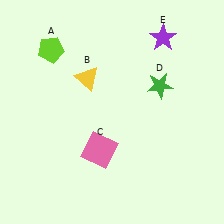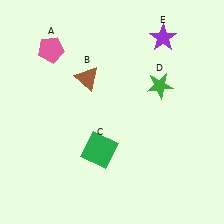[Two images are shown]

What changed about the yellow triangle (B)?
In Image 1, B is yellow. In Image 2, it changed to brown.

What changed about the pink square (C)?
In Image 1, C is pink. In Image 2, it changed to green.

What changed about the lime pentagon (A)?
In Image 1, A is lime. In Image 2, it changed to pink.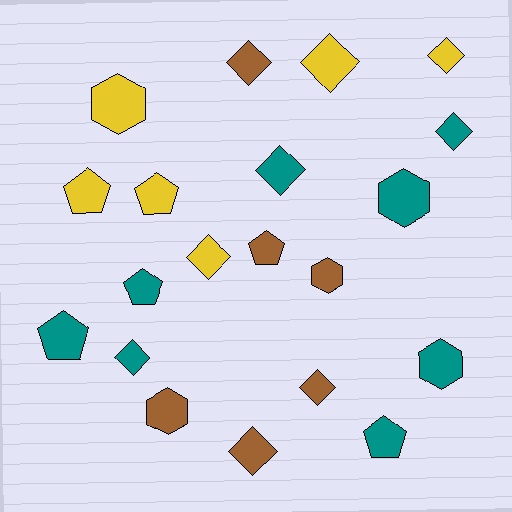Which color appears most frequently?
Teal, with 8 objects.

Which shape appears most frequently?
Diamond, with 9 objects.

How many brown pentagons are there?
There is 1 brown pentagon.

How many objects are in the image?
There are 20 objects.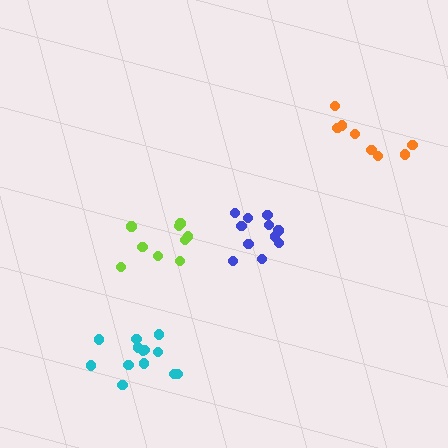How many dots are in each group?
Group 1: 9 dots, Group 2: 11 dots, Group 3: 13 dots, Group 4: 9 dots (42 total).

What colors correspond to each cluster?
The clusters are colored: lime, blue, cyan, orange.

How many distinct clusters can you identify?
There are 4 distinct clusters.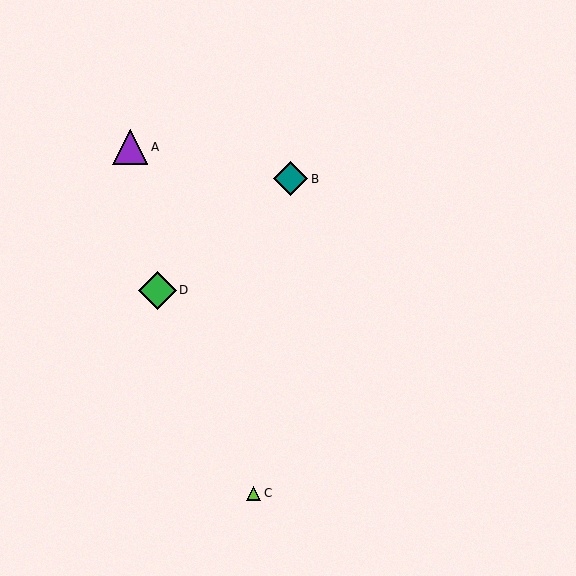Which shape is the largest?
The green diamond (labeled D) is the largest.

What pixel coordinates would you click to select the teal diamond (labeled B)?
Click at (291, 179) to select the teal diamond B.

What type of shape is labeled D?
Shape D is a green diamond.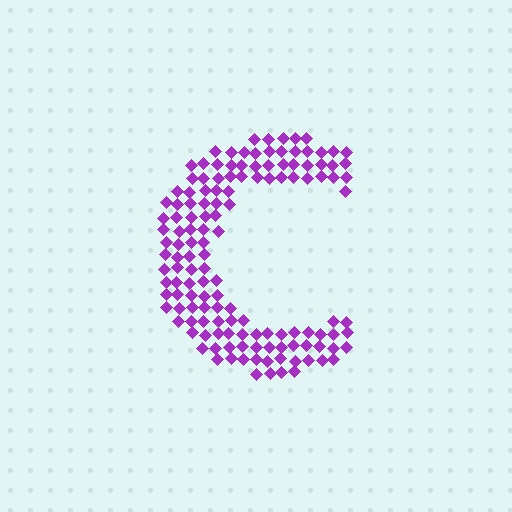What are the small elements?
The small elements are diamonds.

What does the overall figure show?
The overall figure shows the letter C.